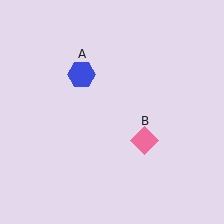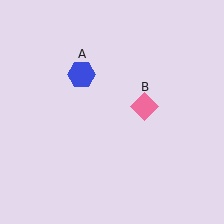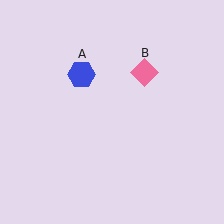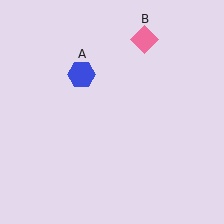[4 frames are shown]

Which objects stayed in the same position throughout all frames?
Blue hexagon (object A) remained stationary.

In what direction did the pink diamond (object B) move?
The pink diamond (object B) moved up.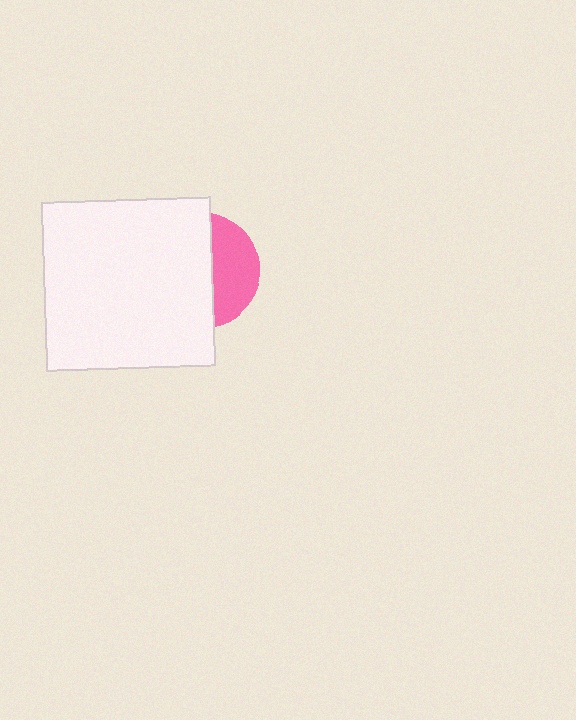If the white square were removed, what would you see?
You would see the complete pink circle.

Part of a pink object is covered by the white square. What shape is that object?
It is a circle.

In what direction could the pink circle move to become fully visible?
The pink circle could move right. That would shift it out from behind the white square entirely.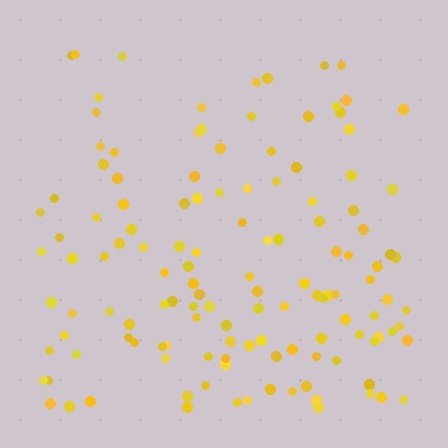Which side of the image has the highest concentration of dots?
The bottom.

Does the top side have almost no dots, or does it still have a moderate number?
Still a moderate number, just noticeably fewer than the bottom.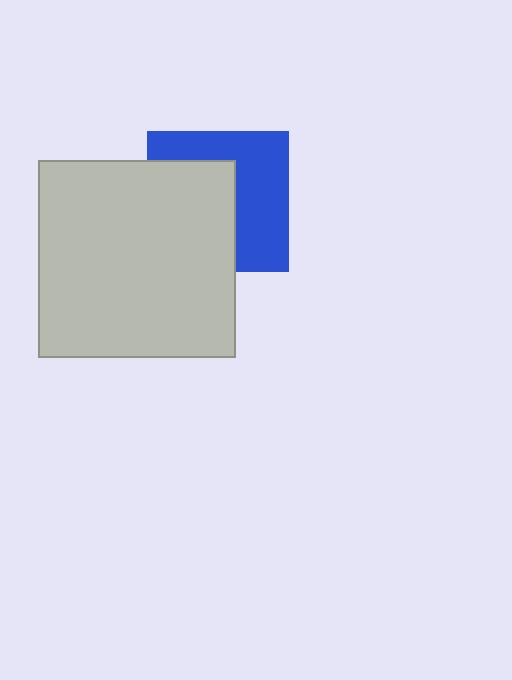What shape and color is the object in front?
The object in front is a light gray square.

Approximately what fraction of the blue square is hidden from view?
Roughly 50% of the blue square is hidden behind the light gray square.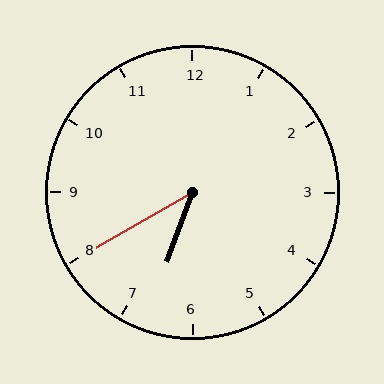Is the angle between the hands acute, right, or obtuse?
It is acute.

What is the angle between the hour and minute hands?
Approximately 40 degrees.